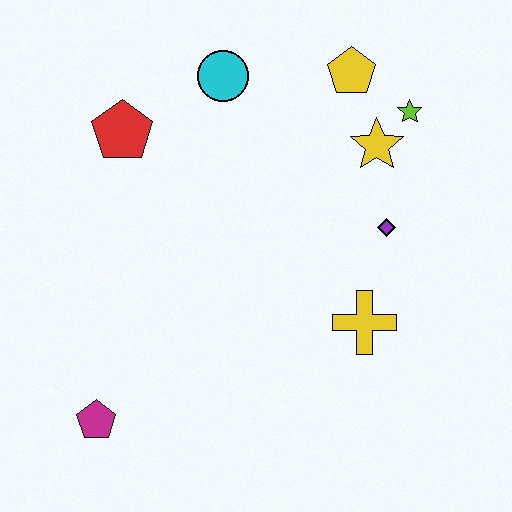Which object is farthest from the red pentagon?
The yellow cross is farthest from the red pentagon.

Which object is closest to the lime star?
The yellow star is closest to the lime star.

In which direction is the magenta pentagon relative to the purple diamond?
The magenta pentagon is to the left of the purple diamond.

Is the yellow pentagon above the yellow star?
Yes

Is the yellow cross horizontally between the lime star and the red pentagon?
Yes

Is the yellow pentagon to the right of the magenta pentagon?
Yes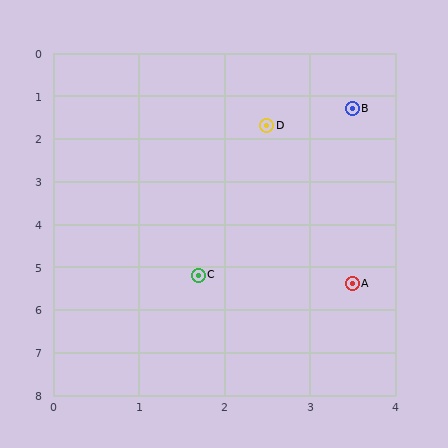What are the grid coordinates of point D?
Point D is at approximately (2.5, 1.7).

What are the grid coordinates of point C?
Point C is at approximately (1.7, 5.2).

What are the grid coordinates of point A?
Point A is at approximately (3.5, 5.4).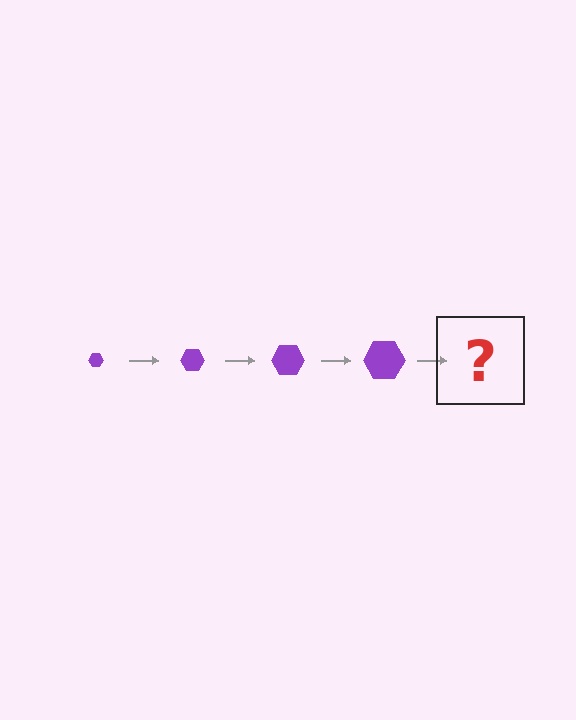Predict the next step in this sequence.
The next step is a purple hexagon, larger than the previous one.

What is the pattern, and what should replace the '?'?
The pattern is that the hexagon gets progressively larger each step. The '?' should be a purple hexagon, larger than the previous one.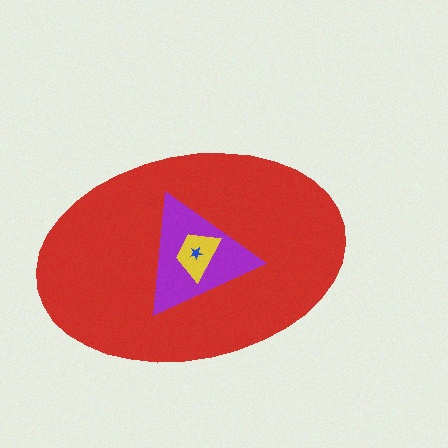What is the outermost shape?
The red ellipse.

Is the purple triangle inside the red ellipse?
Yes.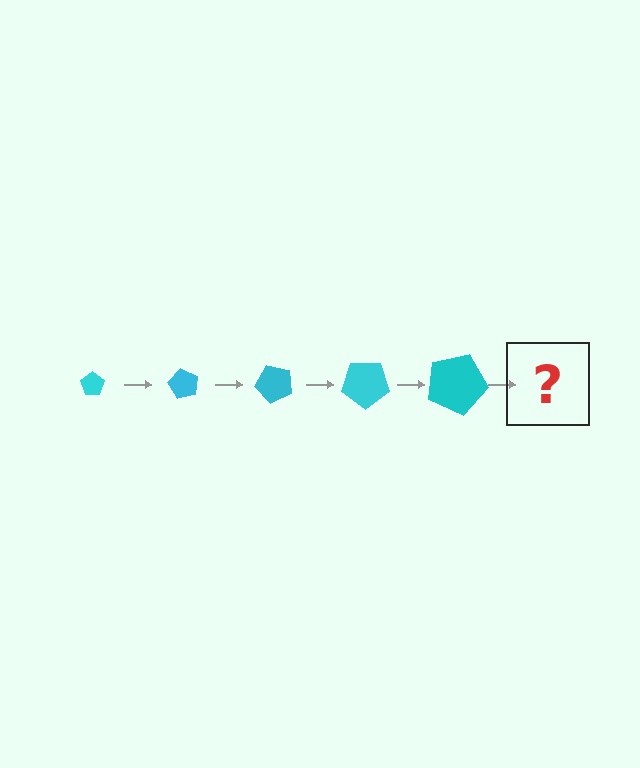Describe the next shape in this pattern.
It should be a pentagon, larger than the previous one and rotated 300 degrees from the start.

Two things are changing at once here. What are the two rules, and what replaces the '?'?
The two rules are that the pentagon grows larger each step and it rotates 60 degrees each step. The '?' should be a pentagon, larger than the previous one and rotated 300 degrees from the start.